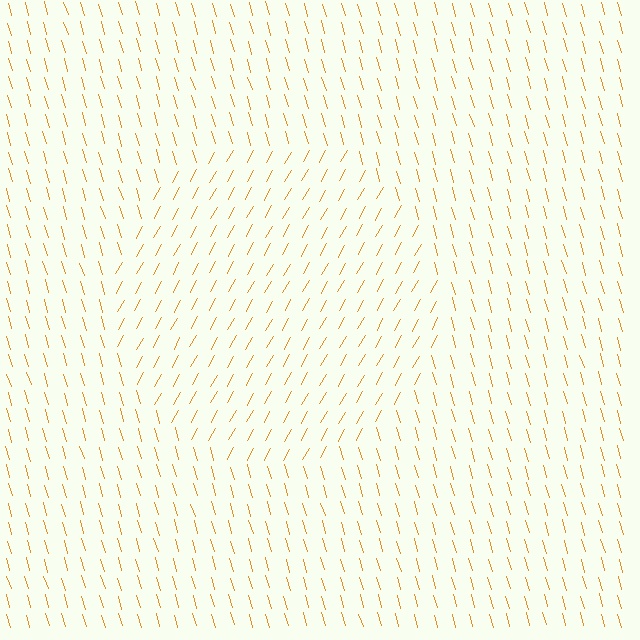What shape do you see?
I see a circle.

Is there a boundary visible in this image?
Yes, there is a texture boundary formed by a change in line orientation.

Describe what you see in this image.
The image is filled with small orange line segments. A circle region in the image has lines oriented differently from the surrounding lines, creating a visible texture boundary.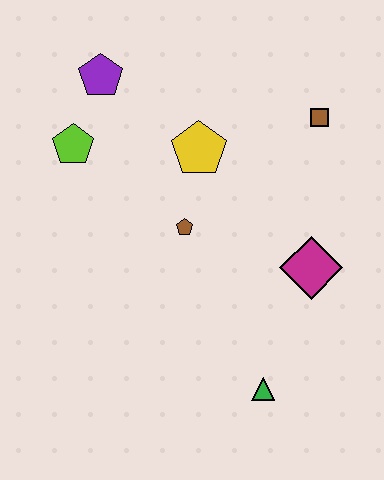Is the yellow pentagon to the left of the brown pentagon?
No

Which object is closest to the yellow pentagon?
The brown pentagon is closest to the yellow pentagon.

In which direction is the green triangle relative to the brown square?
The green triangle is below the brown square.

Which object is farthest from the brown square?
The green triangle is farthest from the brown square.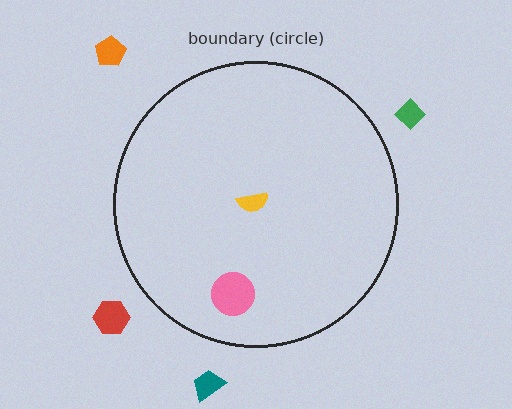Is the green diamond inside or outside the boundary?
Outside.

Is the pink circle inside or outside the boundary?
Inside.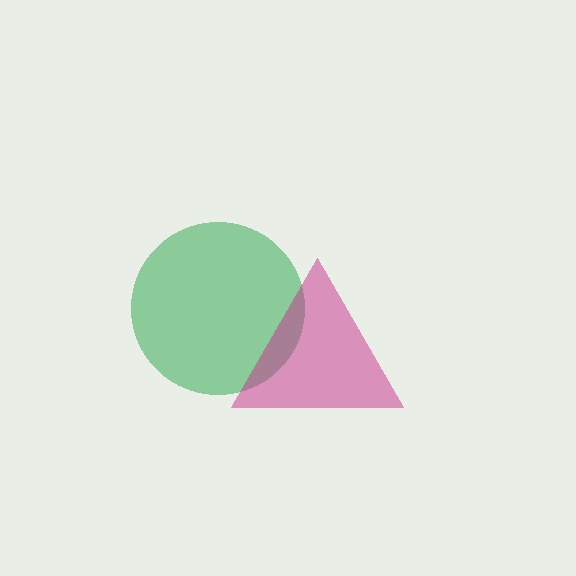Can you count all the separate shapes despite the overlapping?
Yes, there are 2 separate shapes.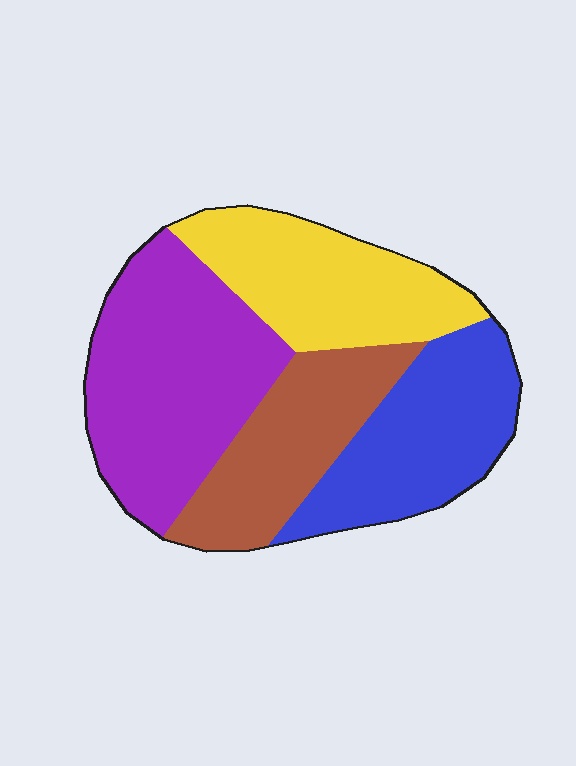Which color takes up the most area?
Purple, at roughly 35%.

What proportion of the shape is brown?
Brown covers around 20% of the shape.